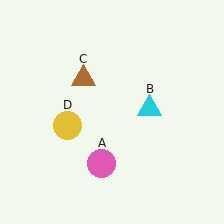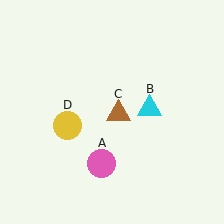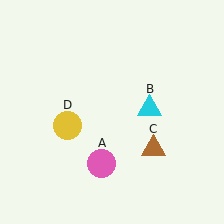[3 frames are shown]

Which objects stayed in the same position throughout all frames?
Pink circle (object A) and cyan triangle (object B) and yellow circle (object D) remained stationary.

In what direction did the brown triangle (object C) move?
The brown triangle (object C) moved down and to the right.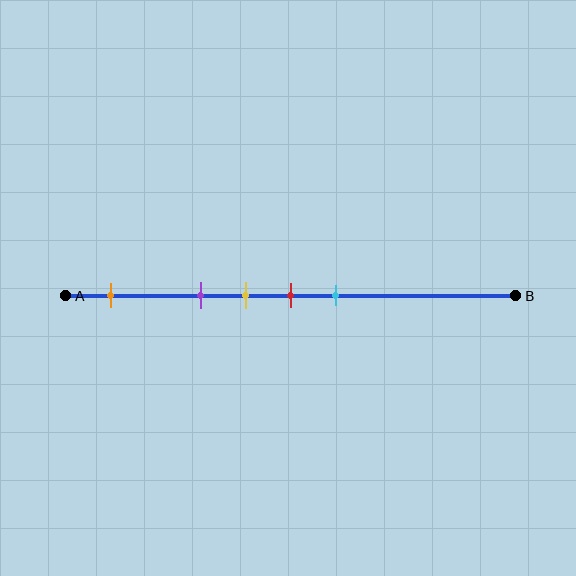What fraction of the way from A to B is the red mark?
The red mark is approximately 50% (0.5) of the way from A to B.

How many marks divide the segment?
There are 5 marks dividing the segment.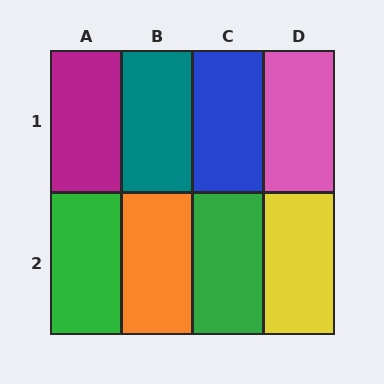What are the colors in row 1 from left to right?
Magenta, teal, blue, pink.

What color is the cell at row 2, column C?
Green.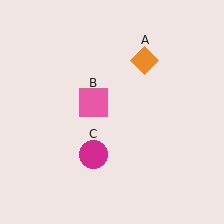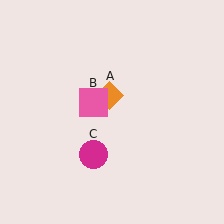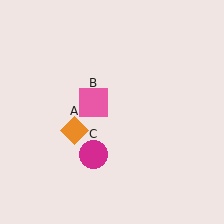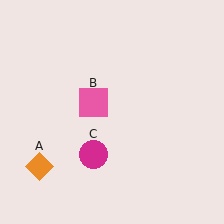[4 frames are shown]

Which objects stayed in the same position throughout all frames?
Pink square (object B) and magenta circle (object C) remained stationary.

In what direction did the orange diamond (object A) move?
The orange diamond (object A) moved down and to the left.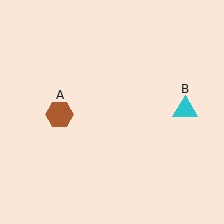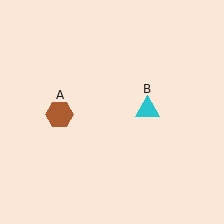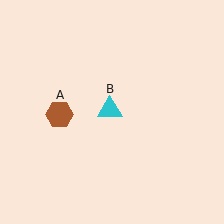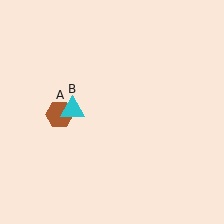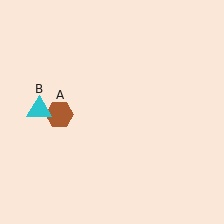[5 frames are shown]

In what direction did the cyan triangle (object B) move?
The cyan triangle (object B) moved left.